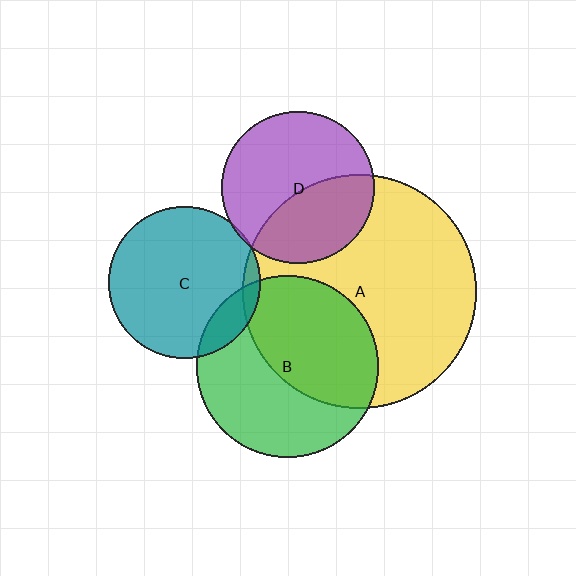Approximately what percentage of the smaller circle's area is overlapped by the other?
Approximately 15%.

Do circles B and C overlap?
Yes.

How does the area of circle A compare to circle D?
Approximately 2.4 times.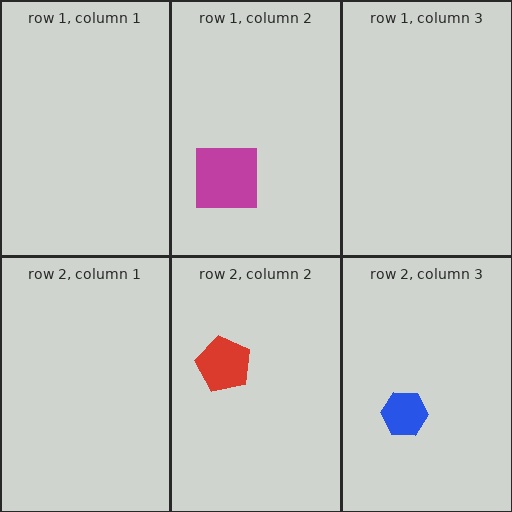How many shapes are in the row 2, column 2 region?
1.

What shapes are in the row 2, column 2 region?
The red pentagon.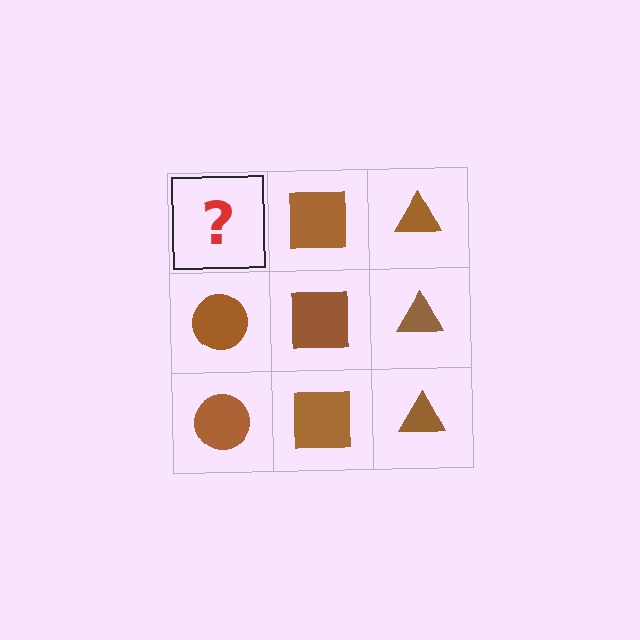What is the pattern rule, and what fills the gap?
The rule is that each column has a consistent shape. The gap should be filled with a brown circle.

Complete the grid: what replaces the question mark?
The question mark should be replaced with a brown circle.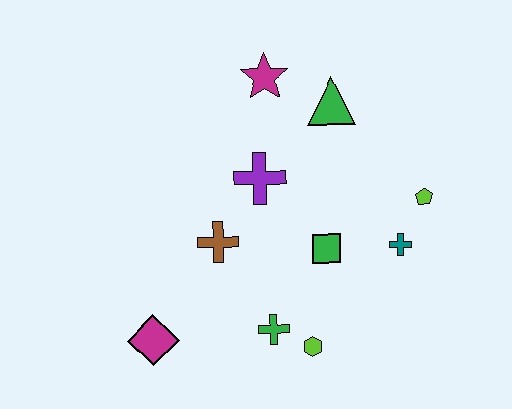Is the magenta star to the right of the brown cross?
Yes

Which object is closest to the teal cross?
The lime pentagon is closest to the teal cross.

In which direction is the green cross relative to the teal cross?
The green cross is to the left of the teal cross.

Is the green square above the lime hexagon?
Yes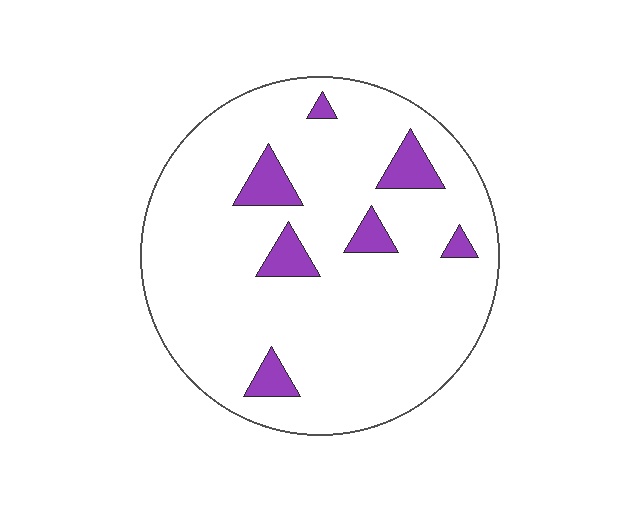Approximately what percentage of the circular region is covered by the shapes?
Approximately 10%.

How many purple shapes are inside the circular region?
7.